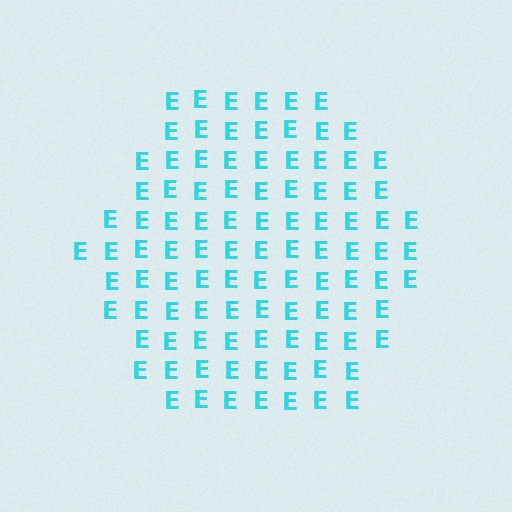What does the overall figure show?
The overall figure shows a hexagon.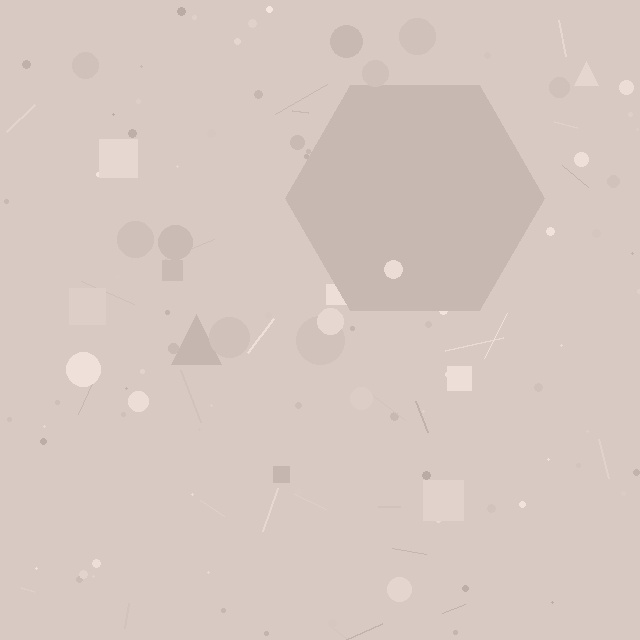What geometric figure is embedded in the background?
A hexagon is embedded in the background.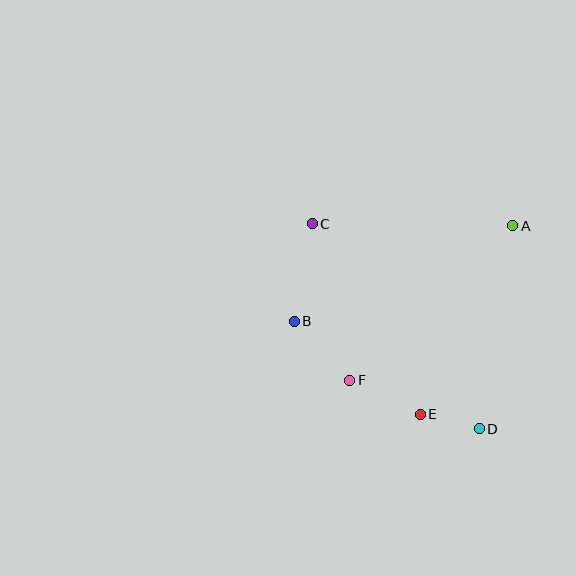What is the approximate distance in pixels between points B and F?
The distance between B and F is approximately 81 pixels.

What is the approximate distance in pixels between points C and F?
The distance between C and F is approximately 161 pixels.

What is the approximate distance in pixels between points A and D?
The distance between A and D is approximately 206 pixels.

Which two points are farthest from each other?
Points C and D are farthest from each other.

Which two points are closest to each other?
Points D and E are closest to each other.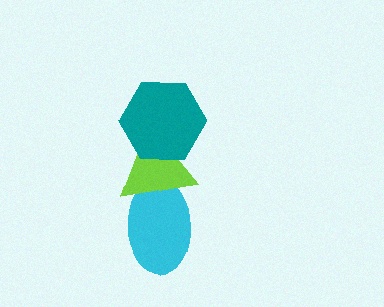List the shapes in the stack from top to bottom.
From top to bottom: the teal hexagon, the lime triangle, the cyan ellipse.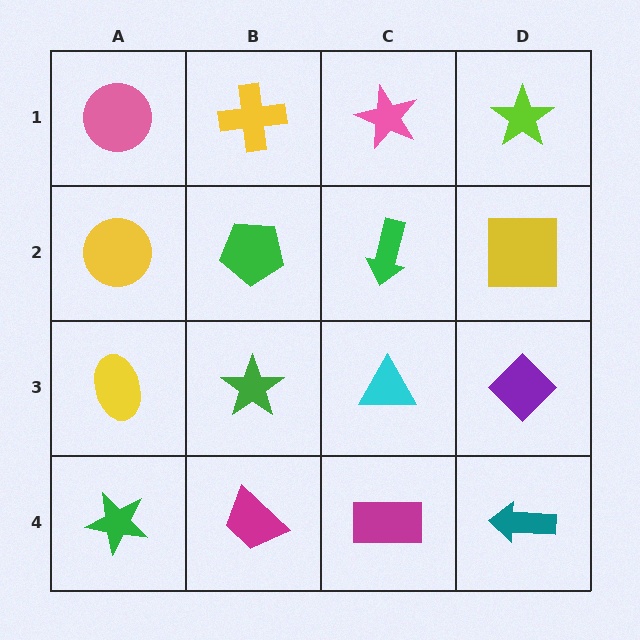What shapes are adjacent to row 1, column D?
A yellow square (row 2, column D), a pink star (row 1, column C).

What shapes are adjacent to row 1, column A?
A yellow circle (row 2, column A), a yellow cross (row 1, column B).